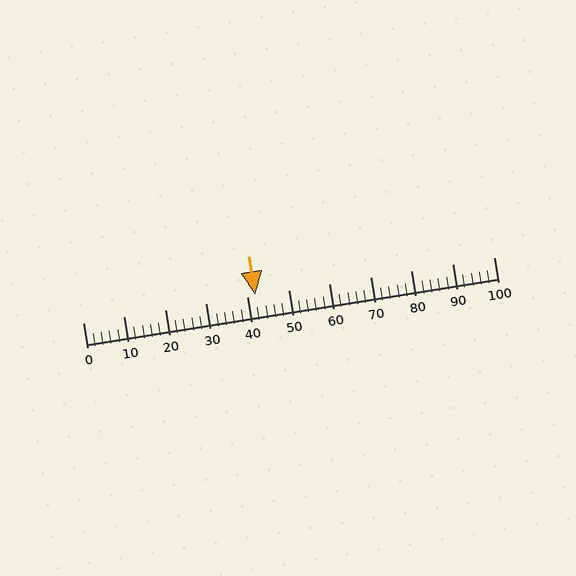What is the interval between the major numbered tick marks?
The major tick marks are spaced 10 units apart.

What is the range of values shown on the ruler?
The ruler shows values from 0 to 100.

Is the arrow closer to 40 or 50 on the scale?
The arrow is closer to 40.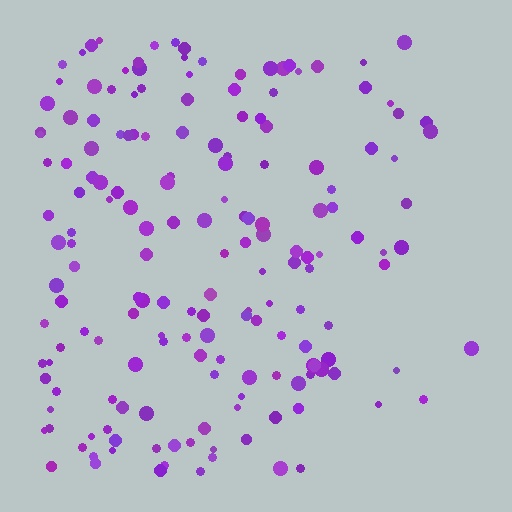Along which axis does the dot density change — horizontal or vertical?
Horizontal.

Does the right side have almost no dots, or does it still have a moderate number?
Still a moderate number, just noticeably fewer than the left.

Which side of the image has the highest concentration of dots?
The left.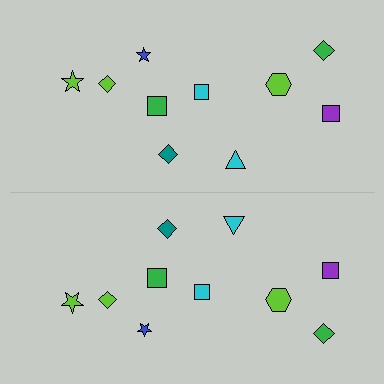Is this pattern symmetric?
Yes, this pattern has bilateral (reflection) symmetry.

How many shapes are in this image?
There are 20 shapes in this image.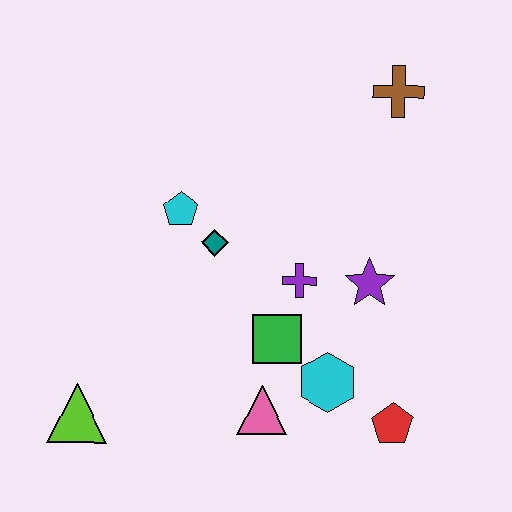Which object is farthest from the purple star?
The lime triangle is farthest from the purple star.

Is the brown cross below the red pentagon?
No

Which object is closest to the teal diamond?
The cyan pentagon is closest to the teal diamond.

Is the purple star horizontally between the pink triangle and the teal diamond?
No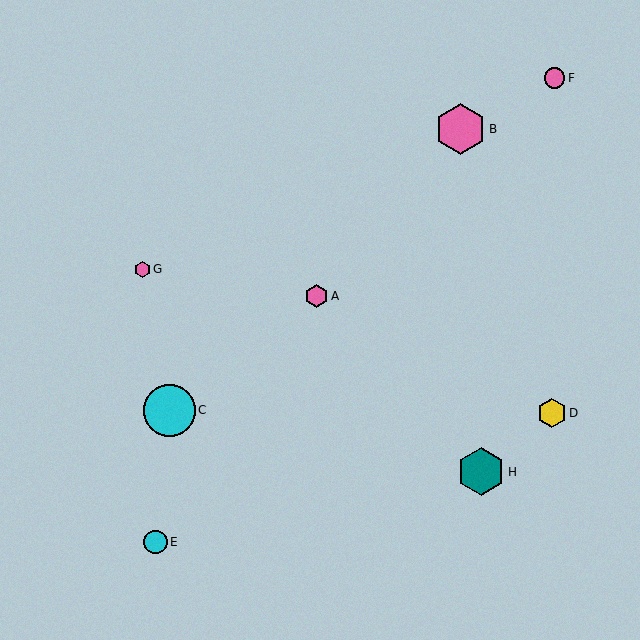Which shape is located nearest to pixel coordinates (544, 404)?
The yellow hexagon (labeled D) at (552, 413) is nearest to that location.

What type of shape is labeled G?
Shape G is a pink hexagon.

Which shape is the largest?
The cyan circle (labeled C) is the largest.